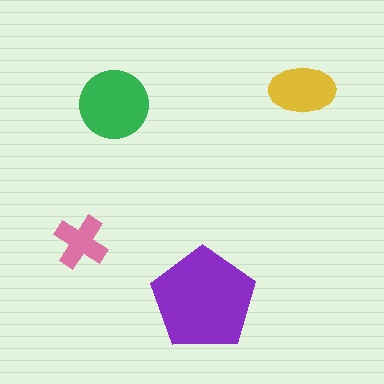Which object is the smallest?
The pink cross.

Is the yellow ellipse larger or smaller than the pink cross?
Larger.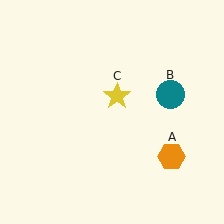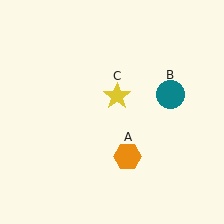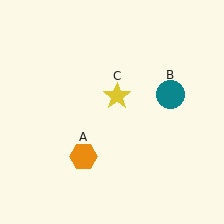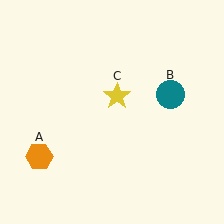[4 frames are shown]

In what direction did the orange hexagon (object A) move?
The orange hexagon (object A) moved left.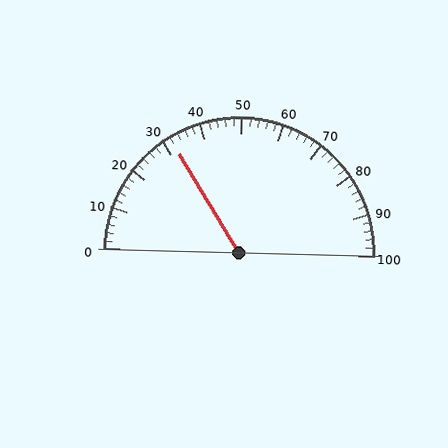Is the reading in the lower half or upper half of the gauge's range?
The reading is in the lower half of the range (0 to 100).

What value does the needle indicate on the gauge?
The needle indicates approximately 32.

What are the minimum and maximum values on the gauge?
The gauge ranges from 0 to 100.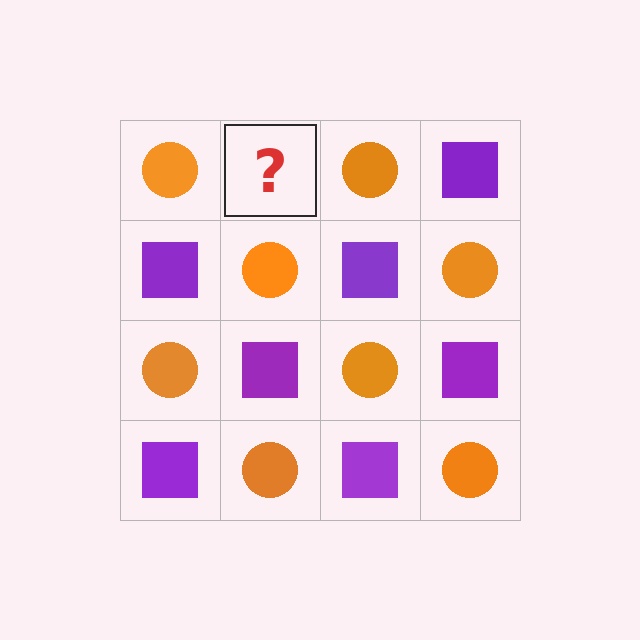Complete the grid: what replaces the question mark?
The question mark should be replaced with a purple square.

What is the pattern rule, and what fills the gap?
The rule is that it alternates orange circle and purple square in a checkerboard pattern. The gap should be filled with a purple square.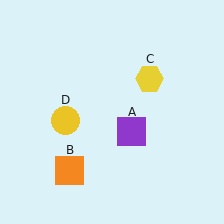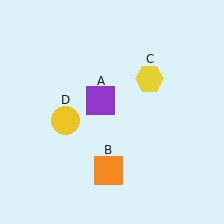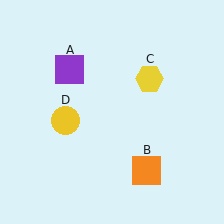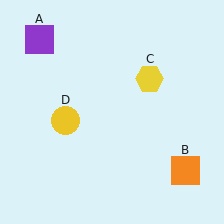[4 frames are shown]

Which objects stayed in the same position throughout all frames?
Yellow hexagon (object C) and yellow circle (object D) remained stationary.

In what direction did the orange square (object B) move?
The orange square (object B) moved right.